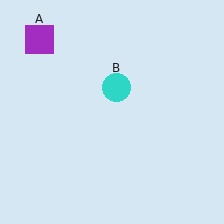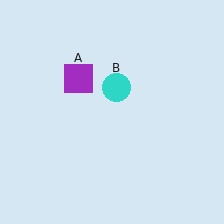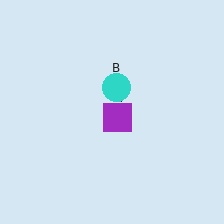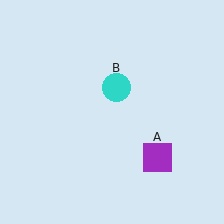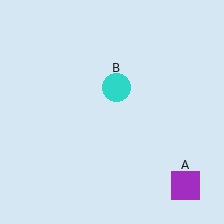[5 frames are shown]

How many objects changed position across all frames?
1 object changed position: purple square (object A).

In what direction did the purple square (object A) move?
The purple square (object A) moved down and to the right.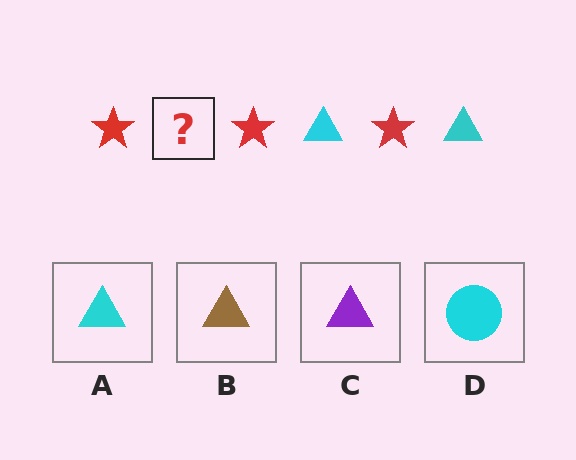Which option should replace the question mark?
Option A.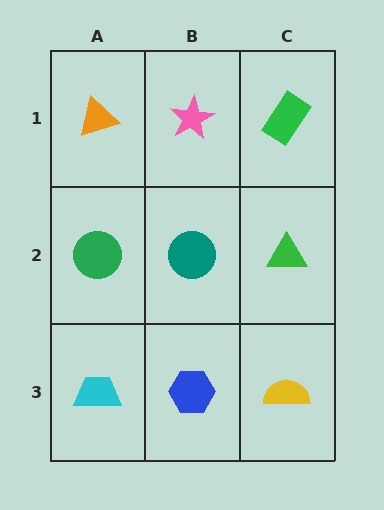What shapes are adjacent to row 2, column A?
An orange triangle (row 1, column A), a cyan trapezoid (row 3, column A), a teal circle (row 2, column B).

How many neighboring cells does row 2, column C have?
3.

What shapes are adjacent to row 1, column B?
A teal circle (row 2, column B), an orange triangle (row 1, column A), a green rectangle (row 1, column C).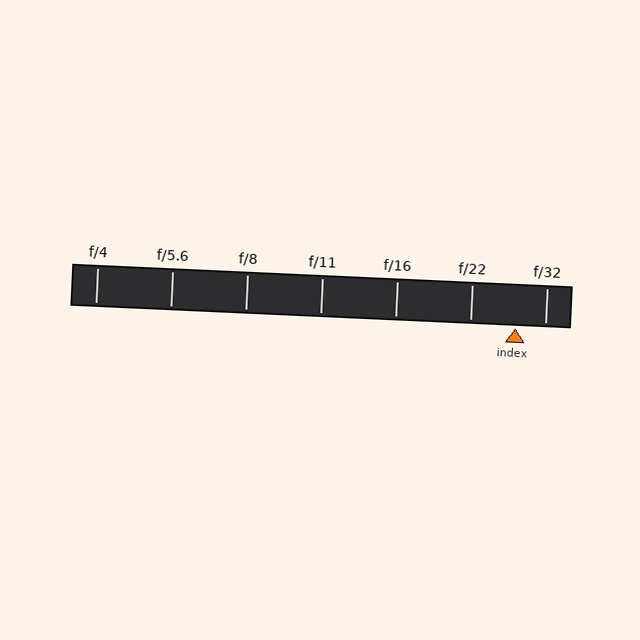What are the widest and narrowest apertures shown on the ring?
The widest aperture shown is f/4 and the narrowest is f/32.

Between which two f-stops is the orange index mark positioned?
The index mark is between f/22 and f/32.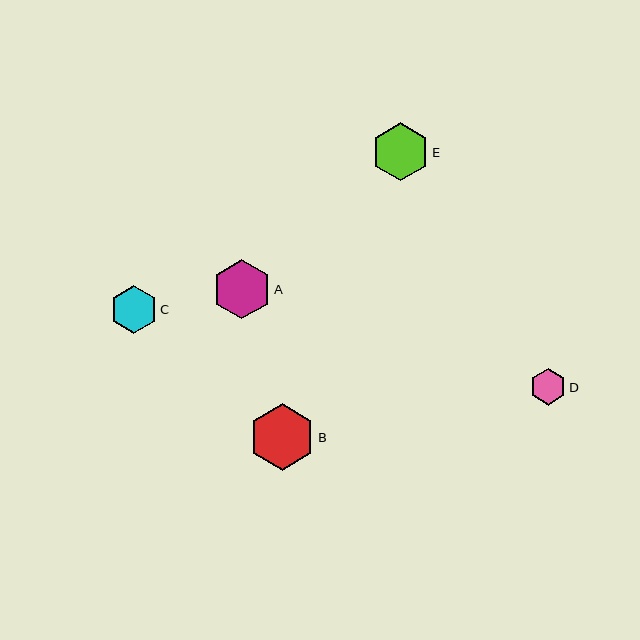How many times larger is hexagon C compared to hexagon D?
Hexagon C is approximately 1.3 times the size of hexagon D.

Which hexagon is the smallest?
Hexagon D is the smallest with a size of approximately 36 pixels.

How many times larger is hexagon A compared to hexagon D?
Hexagon A is approximately 1.6 times the size of hexagon D.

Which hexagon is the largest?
Hexagon B is the largest with a size of approximately 66 pixels.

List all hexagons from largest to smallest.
From largest to smallest: B, A, E, C, D.